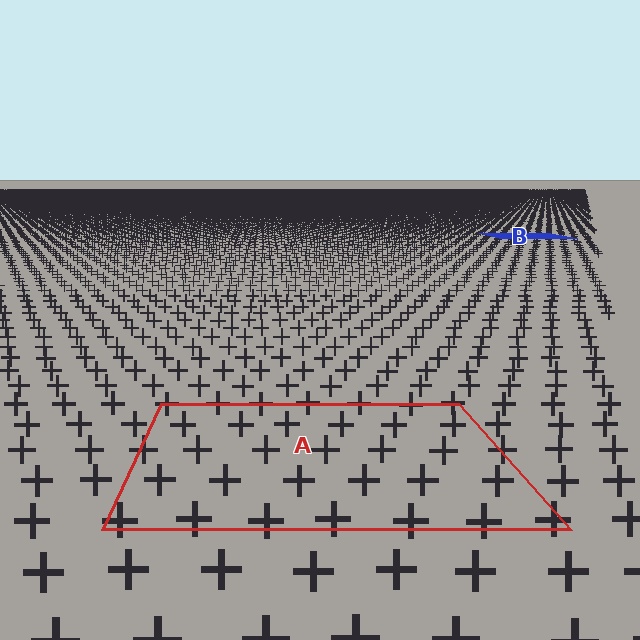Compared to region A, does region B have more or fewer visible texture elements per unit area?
Region B has more texture elements per unit area — they are packed more densely because it is farther away.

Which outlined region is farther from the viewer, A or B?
Region B is farther from the viewer — the texture elements inside it appear smaller and more densely packed.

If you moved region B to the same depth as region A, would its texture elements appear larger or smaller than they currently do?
They would appear larger. At a closer depth, the same texture elements are projected at a bigger on-screen size.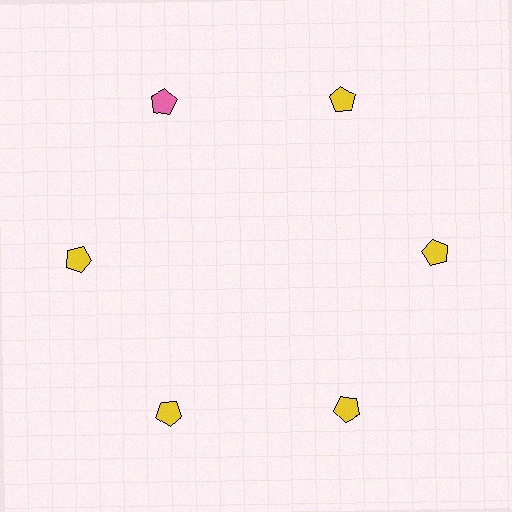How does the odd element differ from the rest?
It has a different color: pink instead of yellow.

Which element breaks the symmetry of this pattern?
The pink pentagon at roughly the 11 o'clock position breaks the symmetry. All other shapes are yellow pentagons.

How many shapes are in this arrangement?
There are 6 shapes arranged in a ring pattern.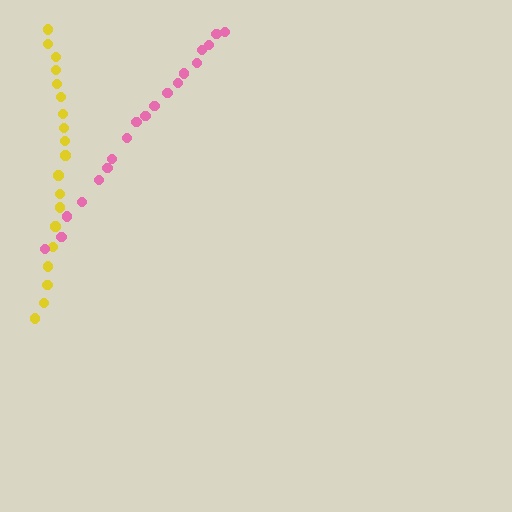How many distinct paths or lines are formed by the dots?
There are 2 distinct paths.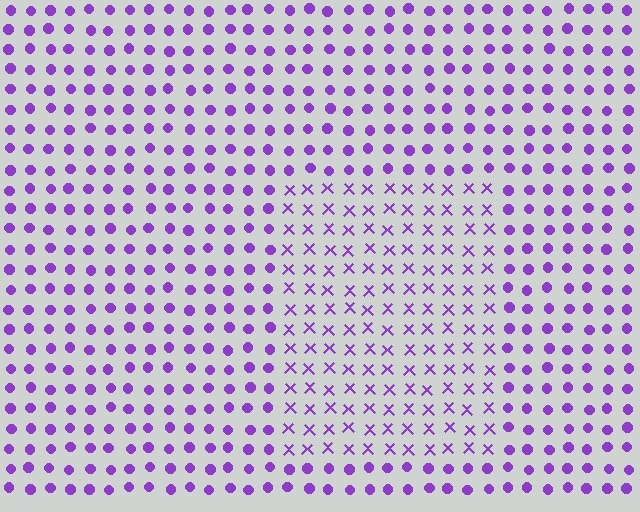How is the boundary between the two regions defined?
The boundary is defined by a change in element shape: X marks inside vs. circles outside. All elements share the same color and spacing.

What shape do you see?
I see a rectangle.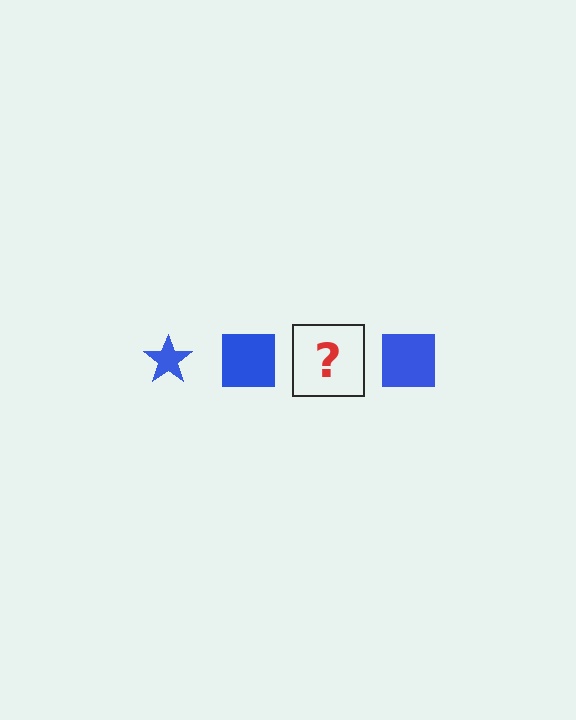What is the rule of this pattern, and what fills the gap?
The rule is that the pattern cycles through star, square shapes in blue. The gap should be filled with a blue star.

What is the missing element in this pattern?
The missing element is a blue star.